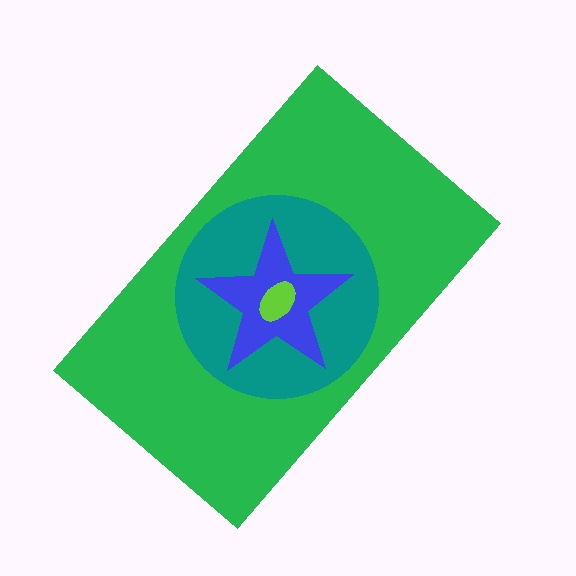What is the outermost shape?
The green rectangle.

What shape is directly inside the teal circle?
The blue star.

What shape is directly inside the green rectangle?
The teal circle.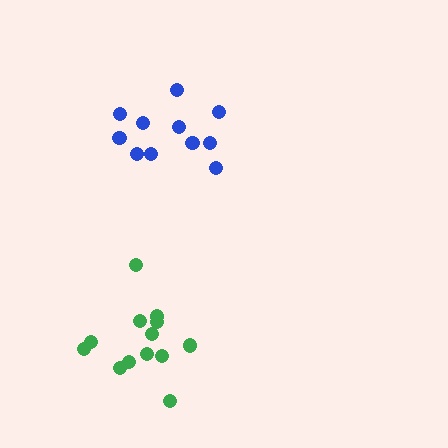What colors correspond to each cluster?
The clusters are colored: blue, green.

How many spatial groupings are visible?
There are 2 spatial groupings.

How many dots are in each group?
Group 1: 11 dots, Group 2: 13 dots (24 total).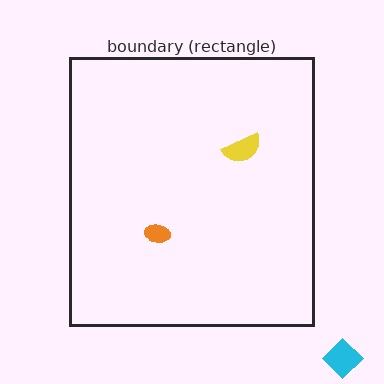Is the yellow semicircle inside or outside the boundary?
Inside.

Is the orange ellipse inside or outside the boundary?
Inside.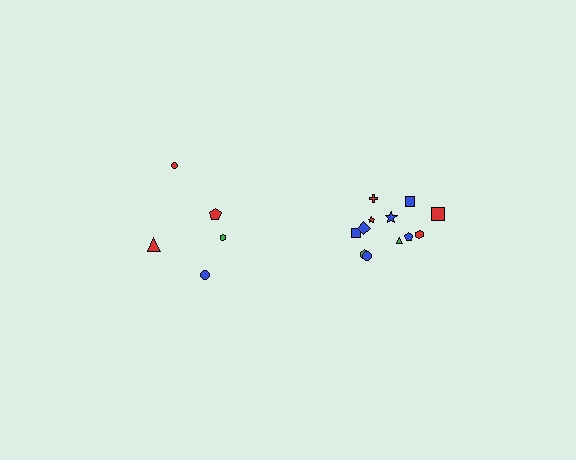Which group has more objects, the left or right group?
The right group.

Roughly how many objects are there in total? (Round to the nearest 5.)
Roughly 15 objects in total.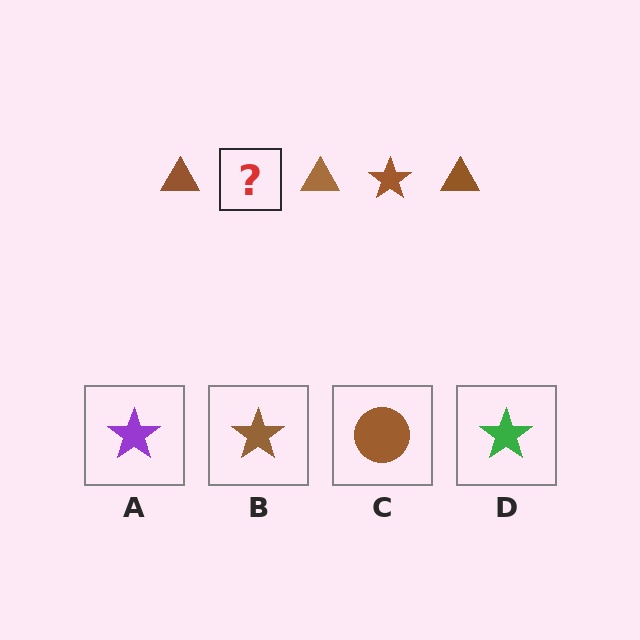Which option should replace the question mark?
Option B.